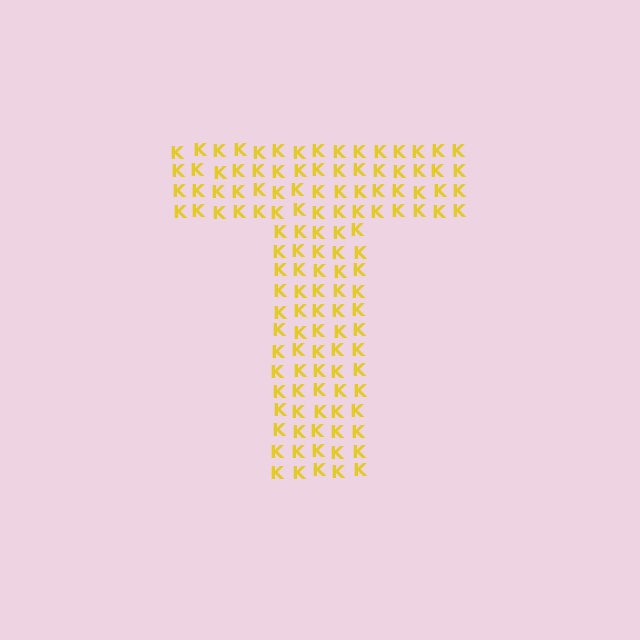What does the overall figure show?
The overall figure shows the letter T.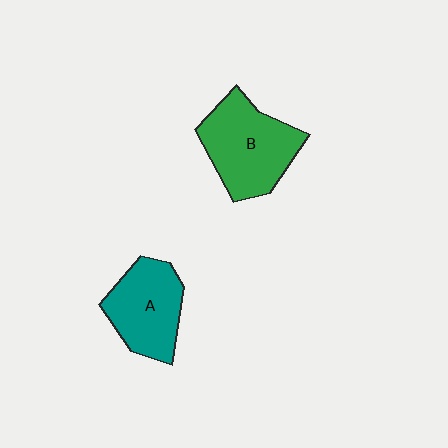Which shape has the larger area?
Shape B (green).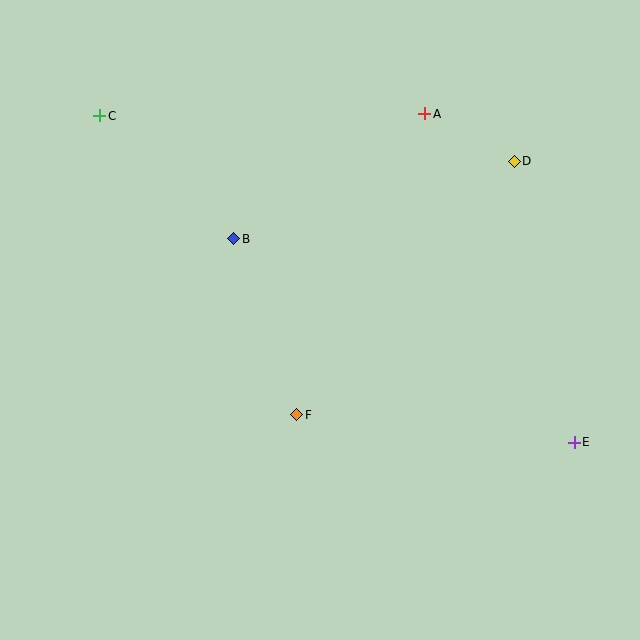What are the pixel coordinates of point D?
Point D is at (514, 161).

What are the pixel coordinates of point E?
Point E is at (574, 442).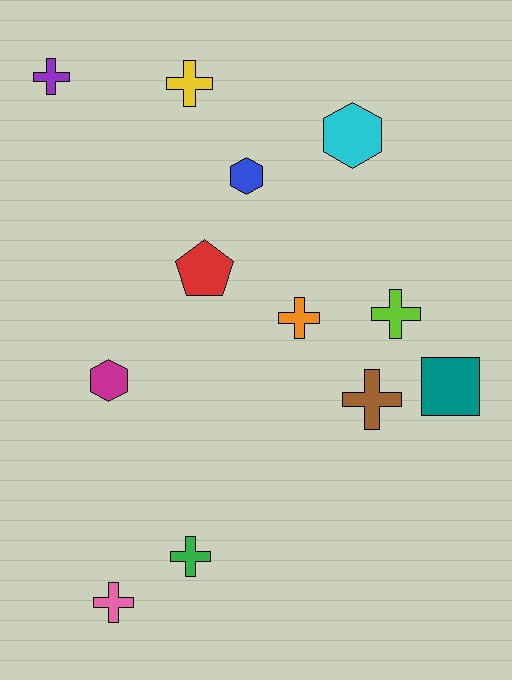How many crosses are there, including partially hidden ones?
There are 7 crosses.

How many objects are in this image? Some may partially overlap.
There are 12 objects.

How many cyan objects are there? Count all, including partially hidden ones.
There is 1 cyan object.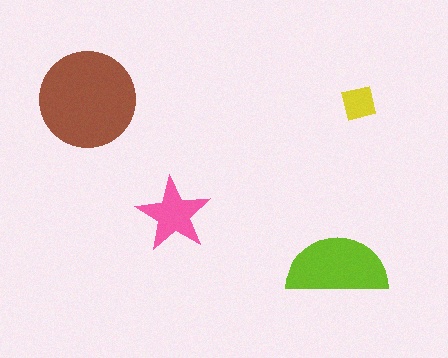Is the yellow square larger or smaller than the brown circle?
Smaller.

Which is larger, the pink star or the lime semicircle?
The lime semicircle.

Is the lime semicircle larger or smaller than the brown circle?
Smaller.